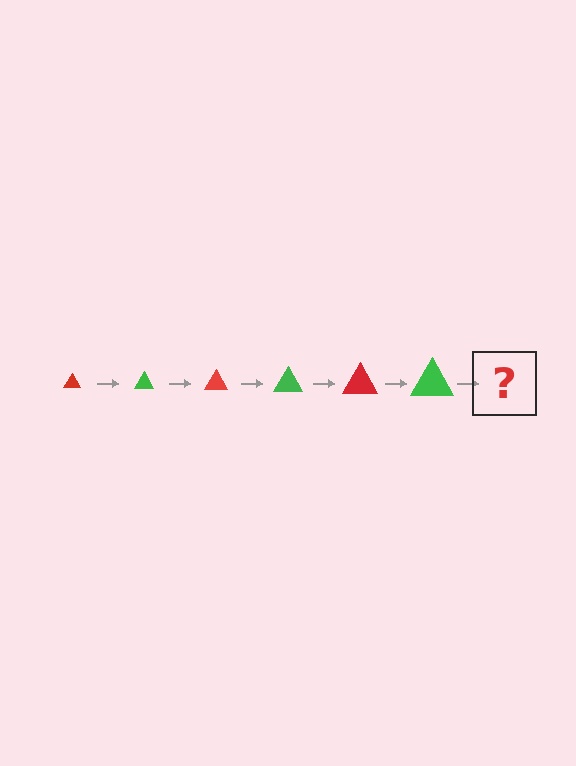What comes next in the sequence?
The next element should be a red triangle, larger than the previous one.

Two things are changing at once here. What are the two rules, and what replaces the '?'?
The two rules are that the triangle grows larger each step and the color cycles through red and green. The '?' should be a red triangle, larger than the previous one.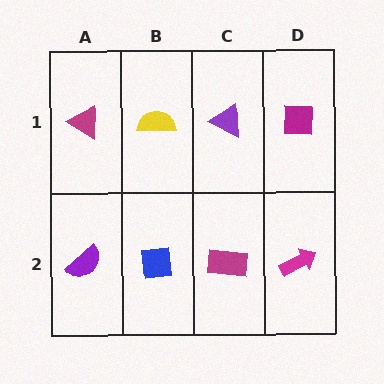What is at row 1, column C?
A purple triangle.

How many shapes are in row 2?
4 shapes.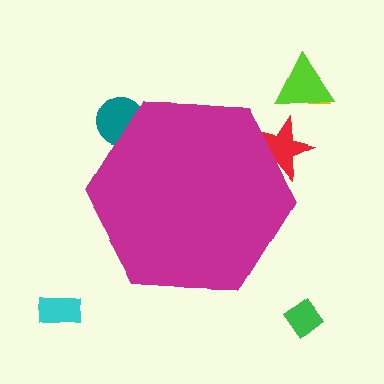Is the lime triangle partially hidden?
No, the lime triangle is fully visible.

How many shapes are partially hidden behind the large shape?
2 shapes are partially hidden.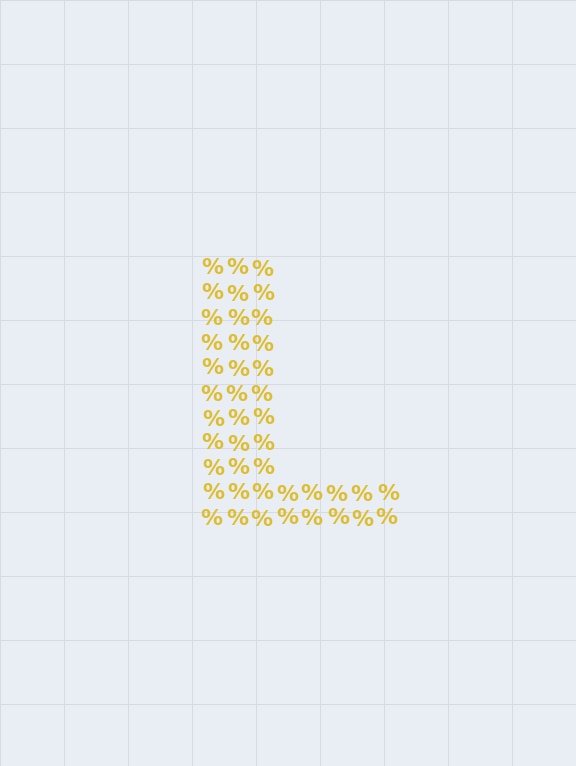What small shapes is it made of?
It is made of small percent signs.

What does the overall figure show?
The overall figure shows the letter L.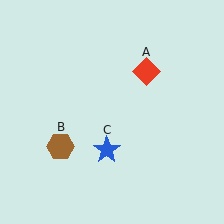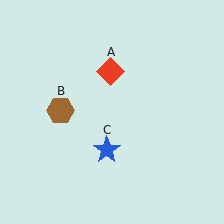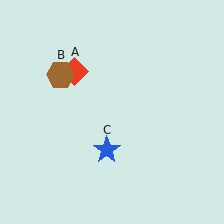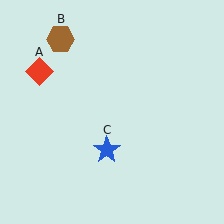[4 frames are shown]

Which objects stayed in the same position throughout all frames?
Blue star (object C) remained stationary.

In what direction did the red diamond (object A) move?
The red diamond (object A) moved left.